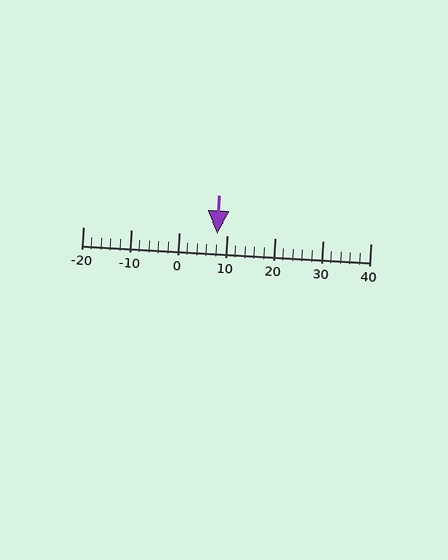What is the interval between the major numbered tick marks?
The major tick marks are spaced 10 units apart.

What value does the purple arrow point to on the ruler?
The purple arrow points to approximately 8.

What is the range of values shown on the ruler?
The ruler shows values from -20 to 40.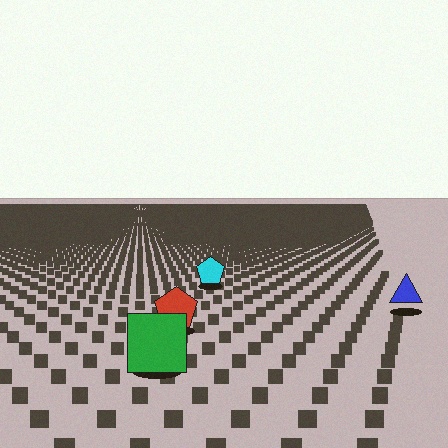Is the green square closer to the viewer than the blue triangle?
Yes. The green square is closer — you can tell from the texture gradient: the ground texture is coarser near it.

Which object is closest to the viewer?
The green square is closest. The texture marks near it are larger and more spread out.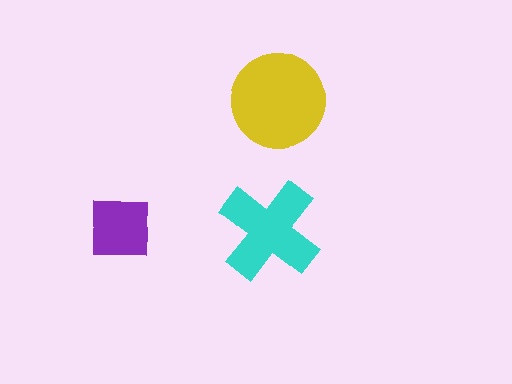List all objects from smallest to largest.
The purple square, the cyan cross, the yellow circle.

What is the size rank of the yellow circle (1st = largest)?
1st.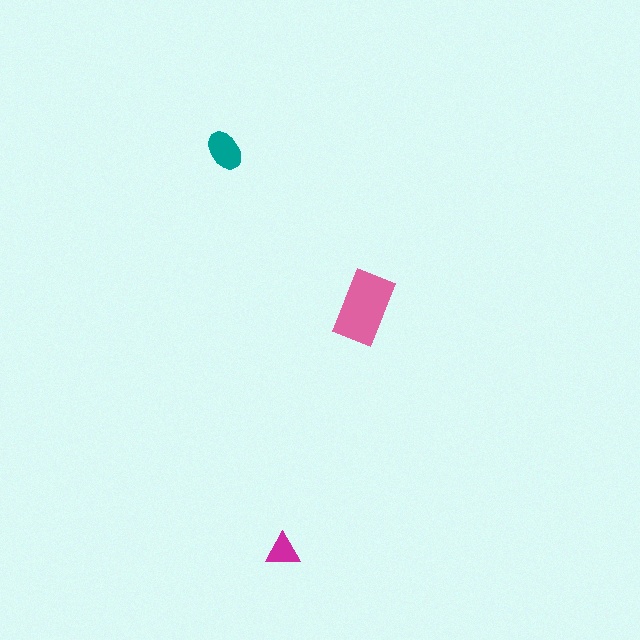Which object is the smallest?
The magenta triangle.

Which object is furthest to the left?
The teal ellipse is leftmost.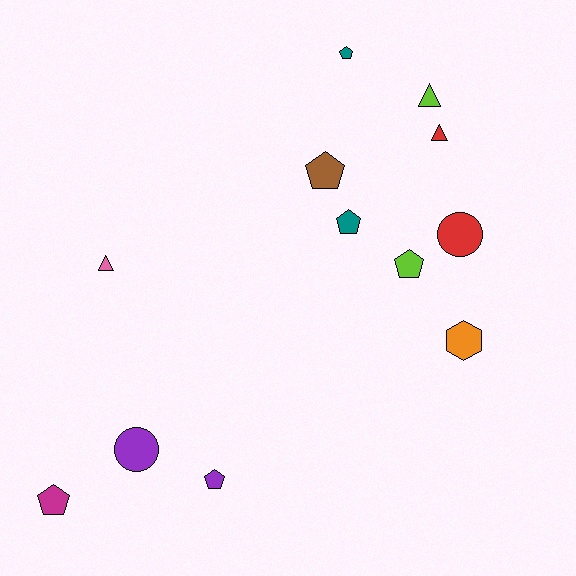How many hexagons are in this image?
There is 1 hexagon.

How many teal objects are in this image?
There are 2 teal objects.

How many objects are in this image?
There are 12 objects.